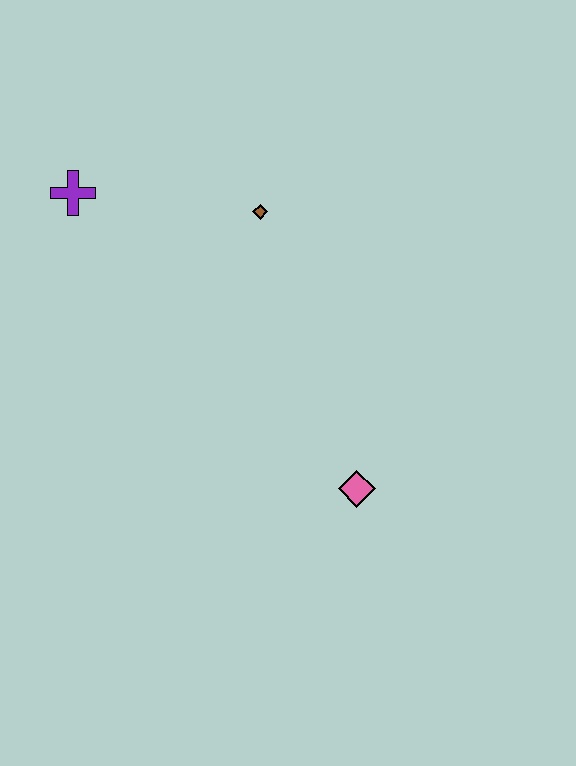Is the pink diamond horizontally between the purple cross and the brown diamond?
No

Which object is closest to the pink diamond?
The brown diamond is closest to the pink diamond.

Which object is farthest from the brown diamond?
The pink diamond is farthest from the brown diamond.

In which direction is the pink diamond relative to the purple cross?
The pink diamond is below the purple cross.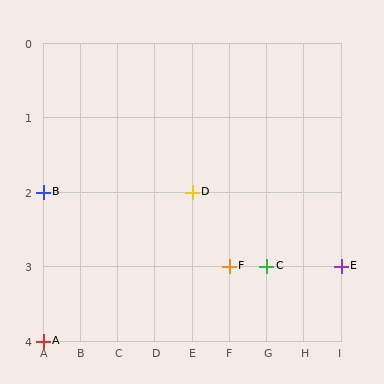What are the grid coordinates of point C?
Point C is at grid coordinates (G, 3).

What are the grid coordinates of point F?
Point F is at grid coordinates (F, 3).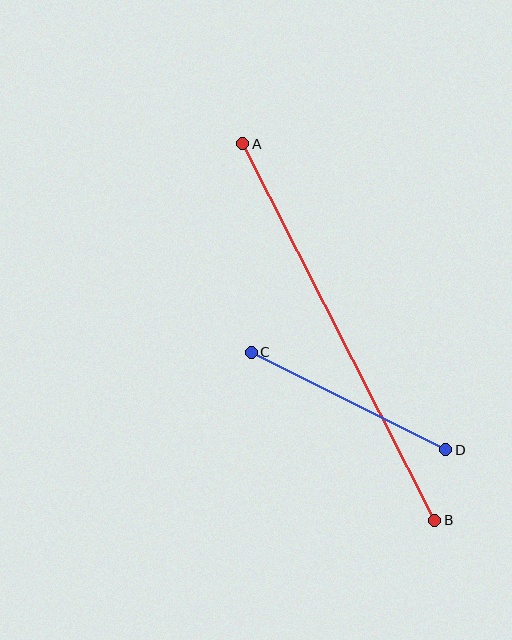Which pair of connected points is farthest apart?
Points A and B are farthest apart.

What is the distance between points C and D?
The distance is approximately 217 pixels.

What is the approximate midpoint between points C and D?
The midpoint is at approximately (349, 401) pixels.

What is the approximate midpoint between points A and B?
The midpoint is at approximately (339, 332) pixels.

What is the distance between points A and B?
The distance is approximately 423 pixels.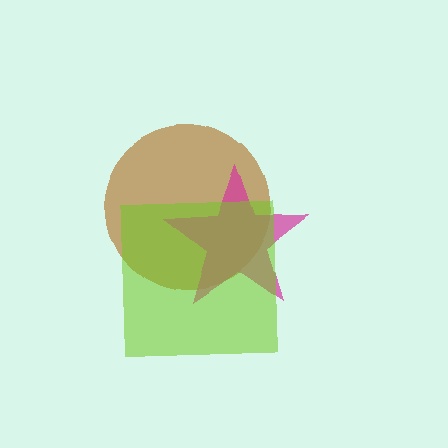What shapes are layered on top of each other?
The layered shapes are: a brown circle, a magenta star, a lime square.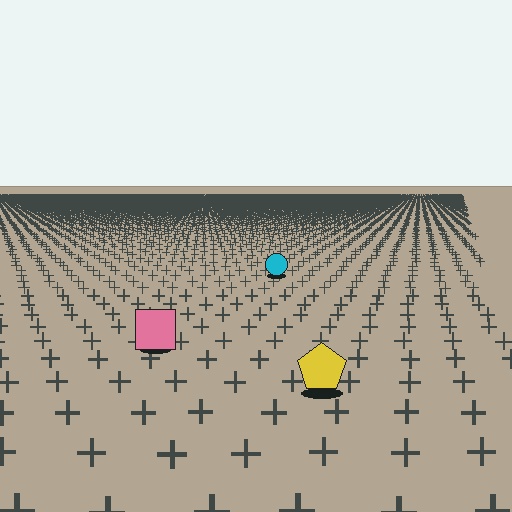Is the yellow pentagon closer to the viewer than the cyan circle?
Yes. The yellow pentagon is closer — you can tell from the texture gradient: the ground texture is coarser near it.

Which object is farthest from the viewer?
The cyan circle is farthest from the viewer. It appears smaller and the ground texture around it is denser.